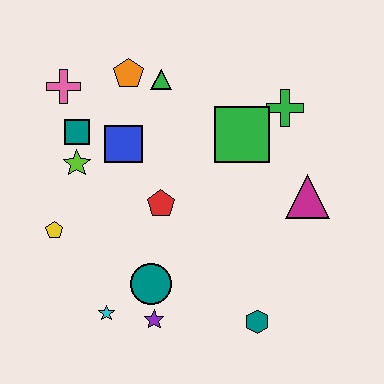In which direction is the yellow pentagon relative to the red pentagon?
The yellow pentagon is to the left of the red pentagon.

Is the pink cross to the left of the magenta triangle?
Yes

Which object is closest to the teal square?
The lime star is closest to the teal square.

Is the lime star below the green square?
Yes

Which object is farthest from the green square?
The cyan star is farthest from the green square.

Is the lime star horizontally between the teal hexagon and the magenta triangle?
No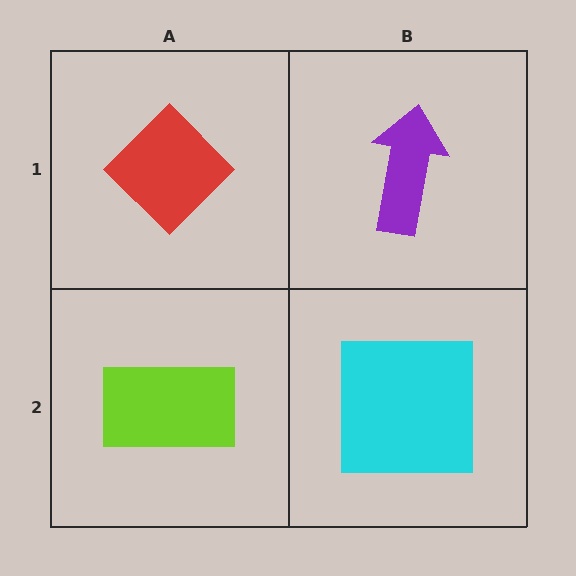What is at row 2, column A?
A lime rectangle.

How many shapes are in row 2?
2 shapes.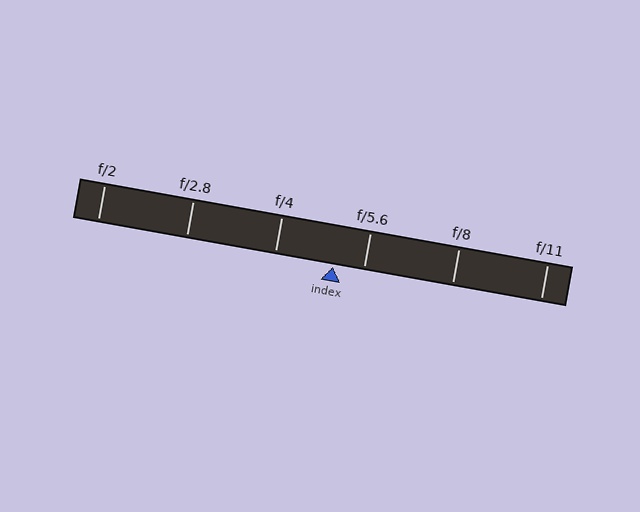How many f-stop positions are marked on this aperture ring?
There are 6 f-stop positions marked.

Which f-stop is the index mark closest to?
The index mark is closest to f/5.6.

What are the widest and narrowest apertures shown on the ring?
The widest aperture shown is f/2 and the narrowest is f/11.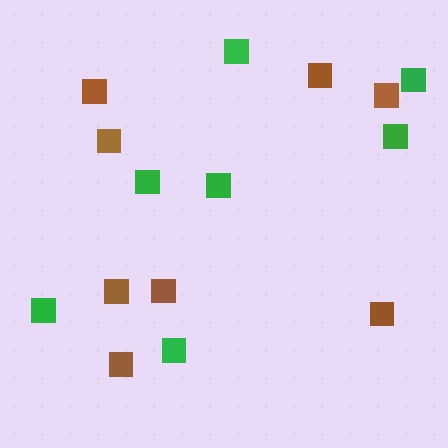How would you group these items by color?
There are 2 groups: one group of brown squares (8) and one group of green squares (7).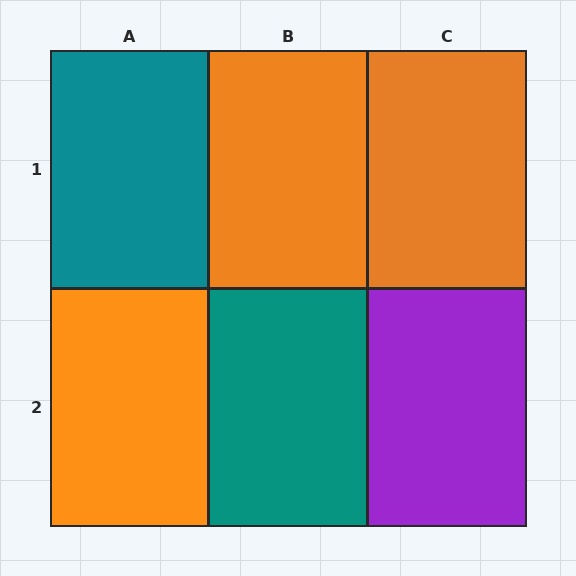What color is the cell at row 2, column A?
Orange.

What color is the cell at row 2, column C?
Purple.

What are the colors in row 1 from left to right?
Teal, orange, orange.